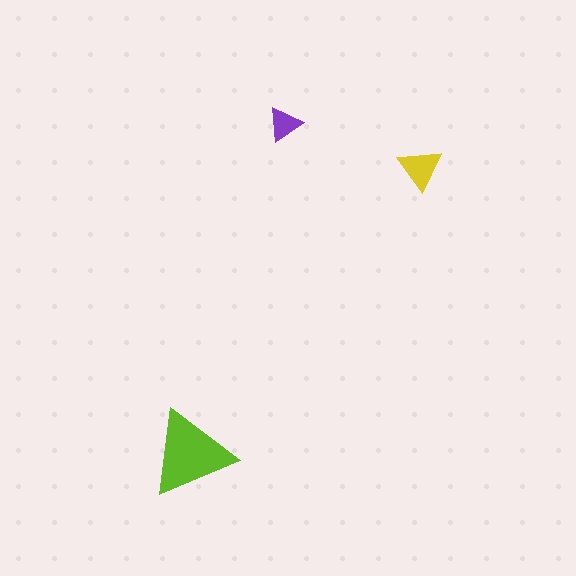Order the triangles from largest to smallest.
the lime one, the yellow one, the purple one.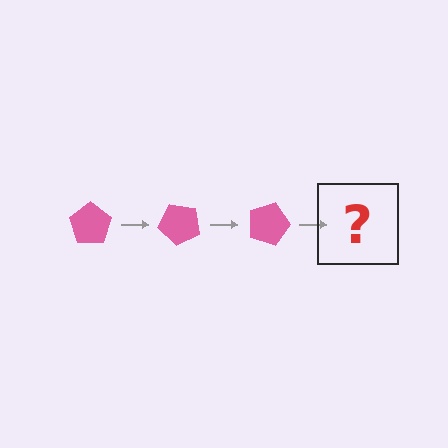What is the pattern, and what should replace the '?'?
The pattern is that the pentagon rotates 45 degrees each step. The '?' should be a pink pentagon rotated 135 degrees.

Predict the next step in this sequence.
The next step is a pink pentagon rotated 135 degrees.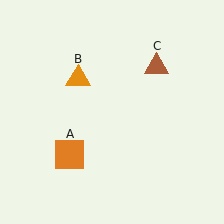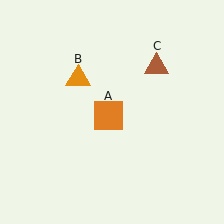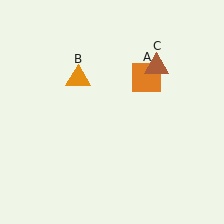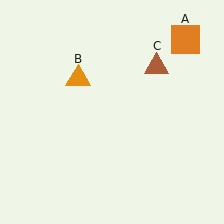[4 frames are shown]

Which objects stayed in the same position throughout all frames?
Orange triangle (object B) and brown triangle (object C) remained stationary.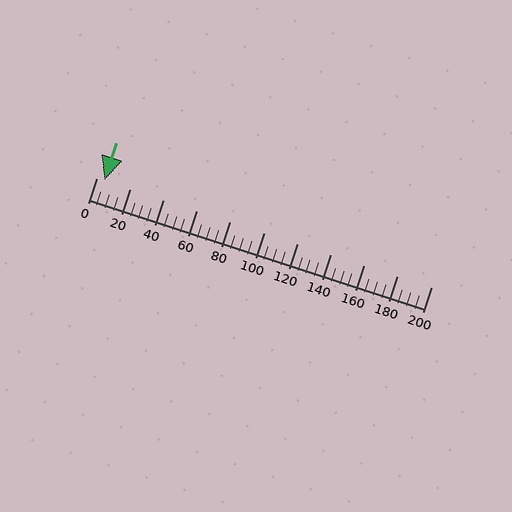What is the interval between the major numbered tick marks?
The major tick marks are spaced 20 units apart.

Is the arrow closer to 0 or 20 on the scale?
The arrow is closer to 0.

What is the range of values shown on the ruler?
The ruler shows values from 0 to 200.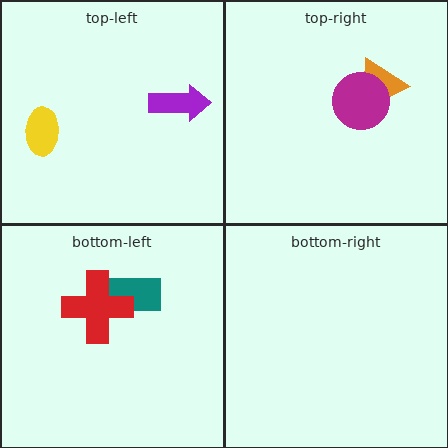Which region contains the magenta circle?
The top-right region.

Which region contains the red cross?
The bottom-left region.